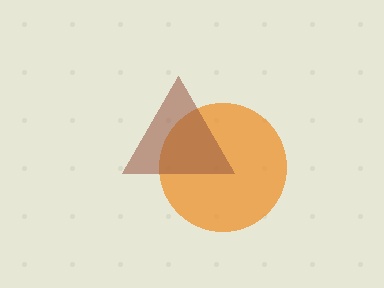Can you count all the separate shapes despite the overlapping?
Yes, there are 2 separate shapes.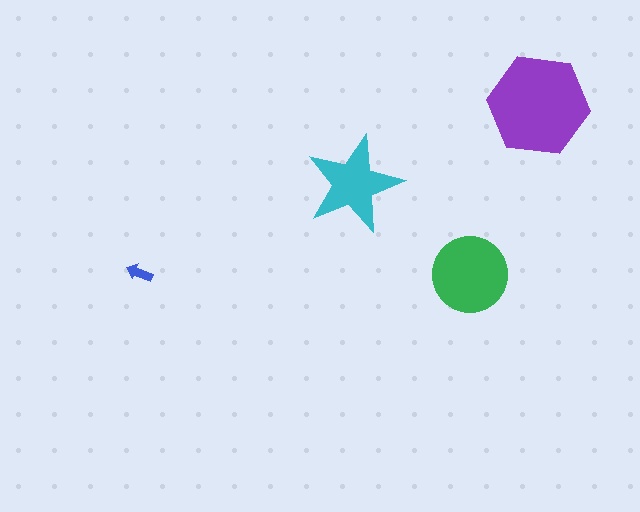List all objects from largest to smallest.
The purple hexagon, the green circle, the cyan star, the blue arrow.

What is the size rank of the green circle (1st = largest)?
2nd.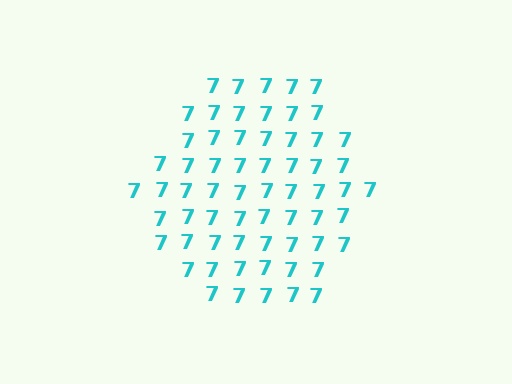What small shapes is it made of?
It is made of small digit 7's.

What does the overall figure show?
The overall figure shows a hexagon.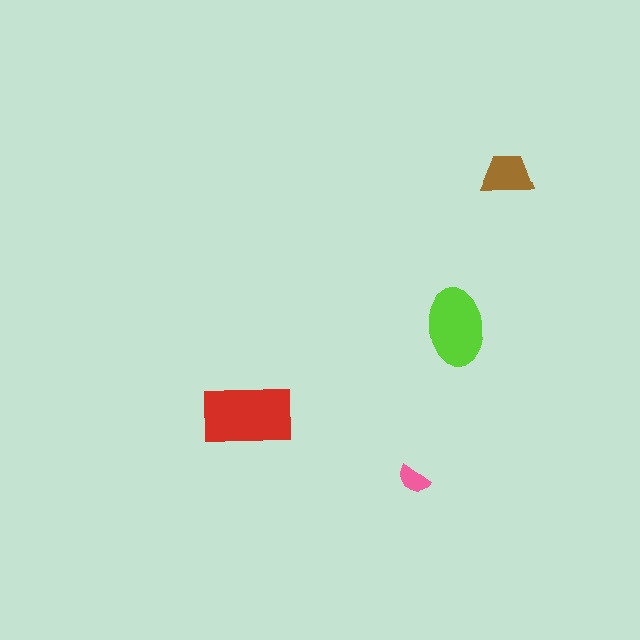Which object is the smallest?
The pink semicircle.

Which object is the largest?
The red rectangle.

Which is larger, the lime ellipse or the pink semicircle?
The lime ellipse.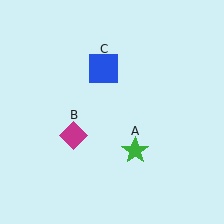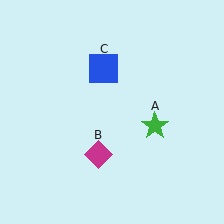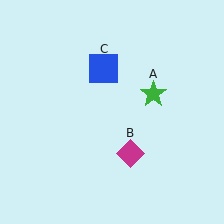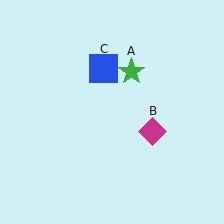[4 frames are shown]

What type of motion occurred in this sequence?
The green star (object A), magenta diamond (object B) rotated counterclockwise around the center of the scene.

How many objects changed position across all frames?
2 objects changed position: green star (object A), magenta diamond (object B).